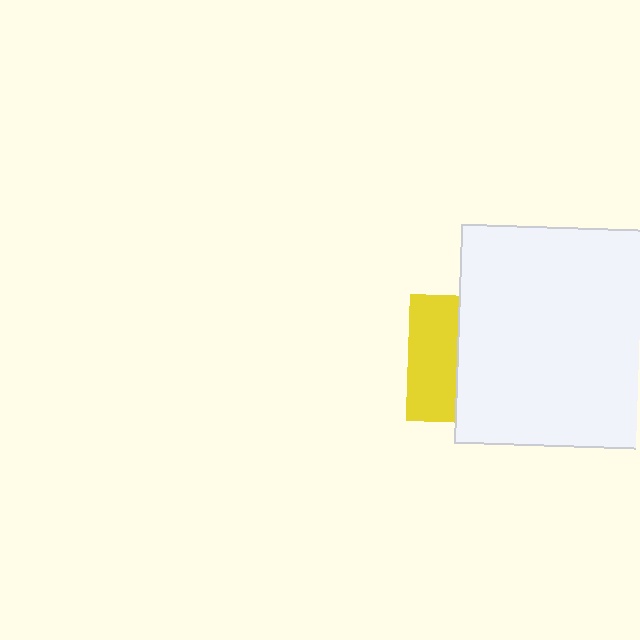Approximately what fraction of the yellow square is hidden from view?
Roughly 62% of the yellow square is hidden behind the white square.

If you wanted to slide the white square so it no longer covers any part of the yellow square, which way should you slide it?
Slide it right — that is the most direct way to separate the two shapes.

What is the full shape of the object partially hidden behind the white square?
The partially hidden object is a yellow square.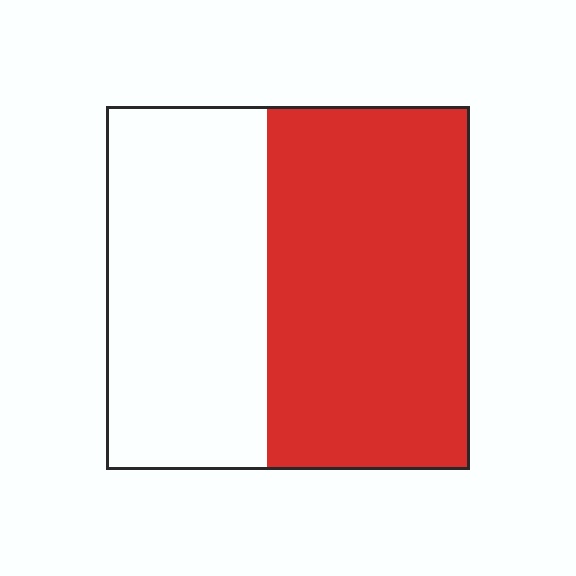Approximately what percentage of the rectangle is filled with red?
Approximately 55%.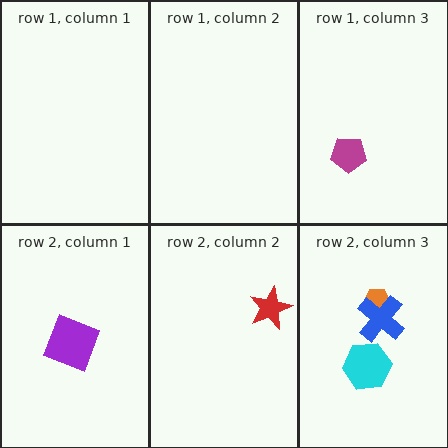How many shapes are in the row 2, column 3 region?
3.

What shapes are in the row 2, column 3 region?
The cyan hexagon, the orange trapezoid, the blue cross.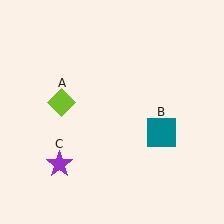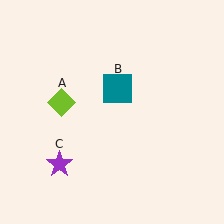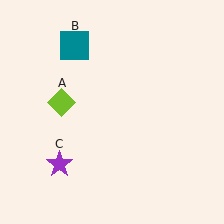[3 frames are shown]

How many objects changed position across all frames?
1 object changed position: teal square (object B).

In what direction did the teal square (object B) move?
The teal square (object B) moved up and to the left.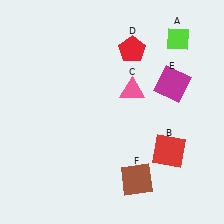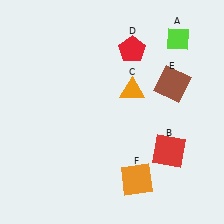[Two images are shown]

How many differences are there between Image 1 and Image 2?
There are 3 differences between the two images.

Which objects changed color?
C changed from pink to orange. E changed from magenta to brown. F changed from brown to orange.